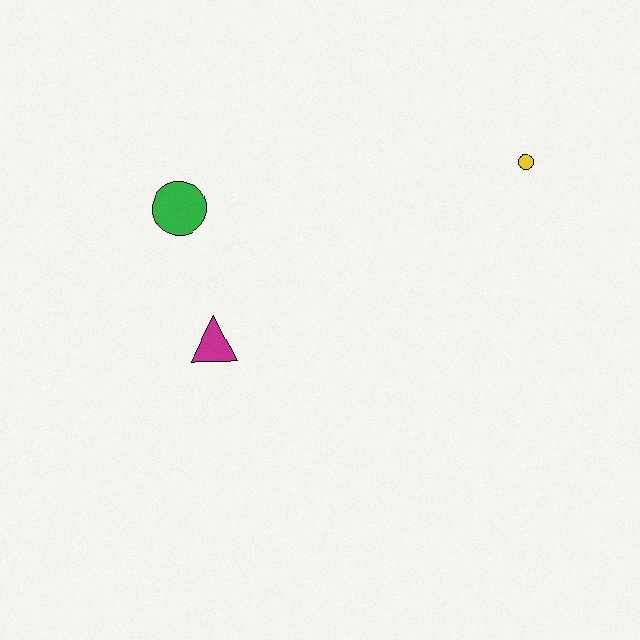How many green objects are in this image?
There is 1 green object.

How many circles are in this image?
There are 2 circles.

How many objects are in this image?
There are 3 objects.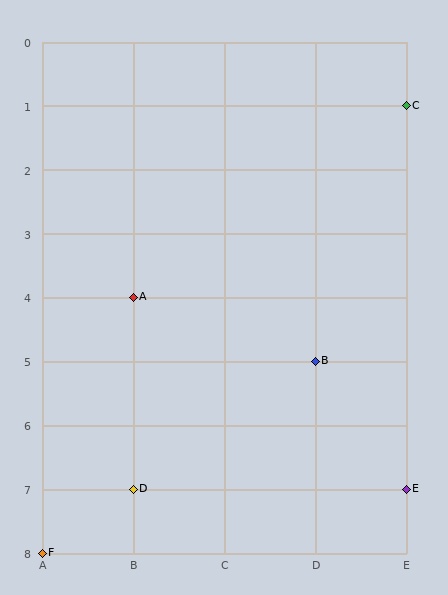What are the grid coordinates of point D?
Point D is at grid coordinates (B, 7).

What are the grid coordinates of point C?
Point C is at grid coordinates (E, 1).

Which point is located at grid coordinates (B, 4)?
Point A is at (B, 4).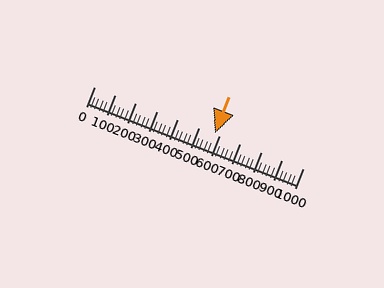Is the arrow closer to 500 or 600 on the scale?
The arrow is closer to 600.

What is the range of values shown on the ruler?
The ruler shows values from 0 to 1000.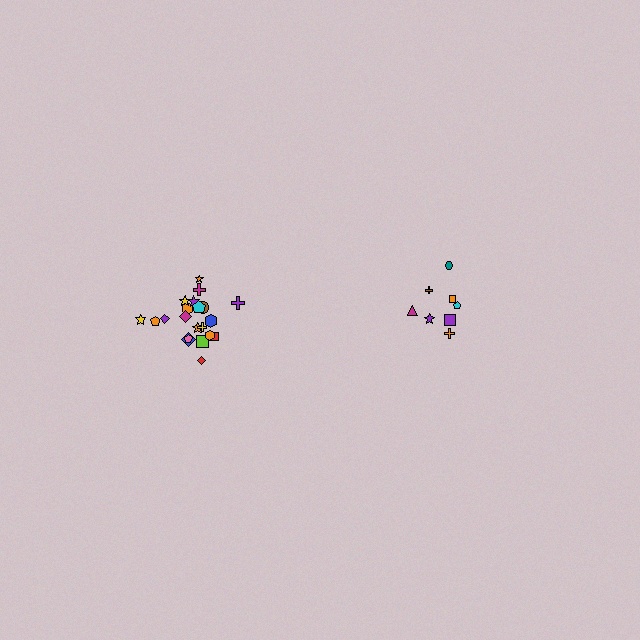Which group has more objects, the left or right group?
The left group.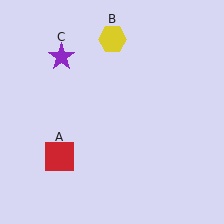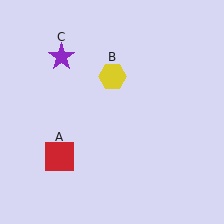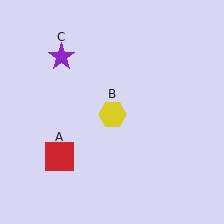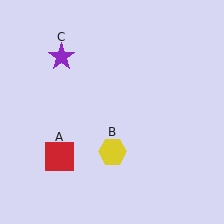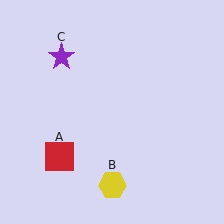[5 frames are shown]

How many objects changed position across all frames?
1 object changed position: yellow hexagon (object B).